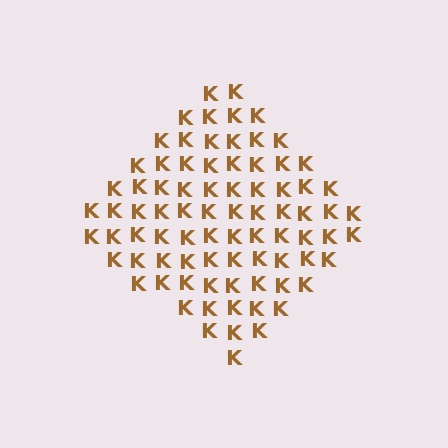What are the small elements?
The small elements are letter K's.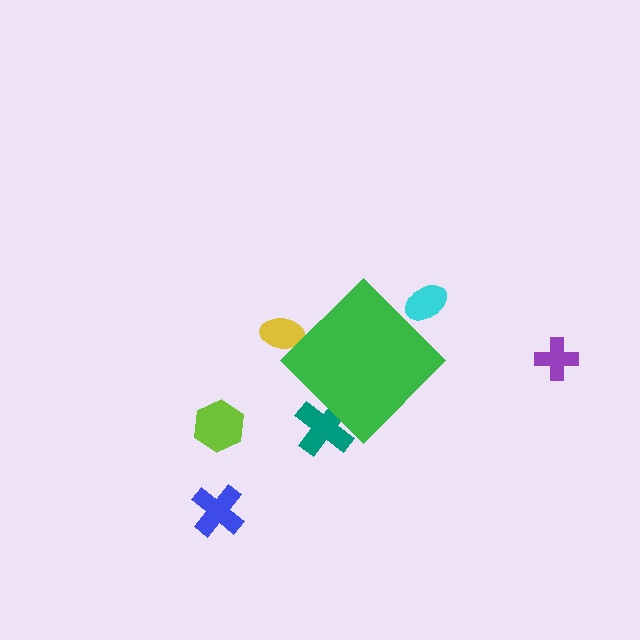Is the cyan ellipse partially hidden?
Yes, the cyan ellipse is partially hidden behind the green diamond.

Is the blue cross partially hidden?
No, the blue cross is fully visible.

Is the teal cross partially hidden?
Yes, the teal cross is partially hidden behind the green diamond.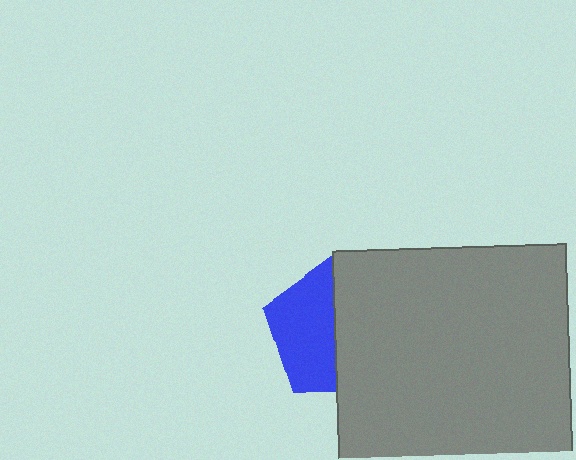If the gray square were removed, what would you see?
You would see the complete blue pentagon.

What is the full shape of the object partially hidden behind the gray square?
The partially hidden object is a blue pentagon.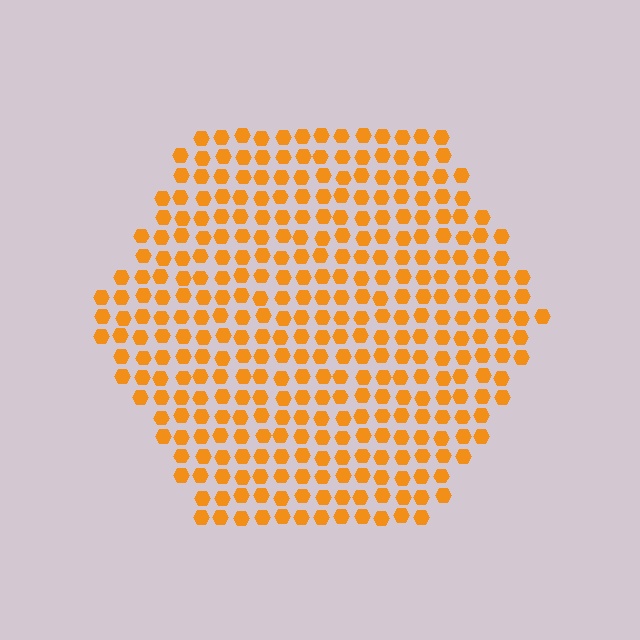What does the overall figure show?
The overall figure shows a hexagon.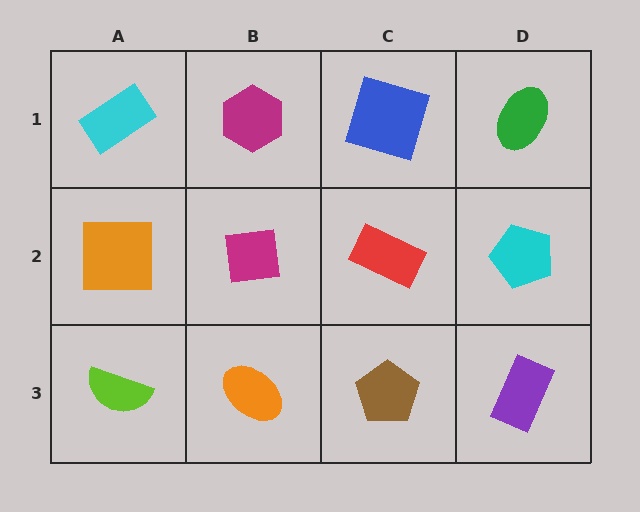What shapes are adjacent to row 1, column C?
A red rectangle (row 2, column C), a magenta hexagon (row 1, column B), a green ellipse (row 1, column D).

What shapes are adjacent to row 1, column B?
A magenta square (row 2, column B), a cyan rectangle (row 1, column A), a blue square (row 1, column C).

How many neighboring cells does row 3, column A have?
2.